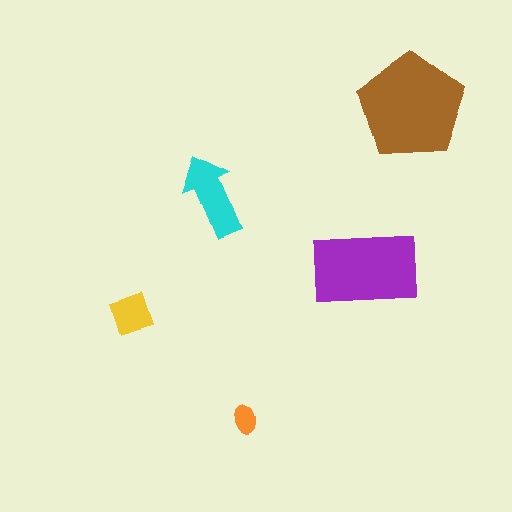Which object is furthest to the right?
The brown pentagon is rightmost.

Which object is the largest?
The brown pentagon.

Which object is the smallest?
The orange ellipse.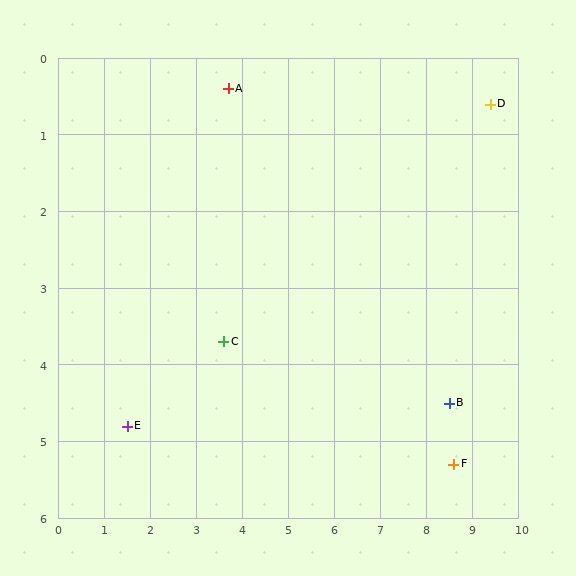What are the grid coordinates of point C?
Point C is at approximately (3.6, 3.7).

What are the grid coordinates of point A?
Point A is at approximately (3.7, 0.4).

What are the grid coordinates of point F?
Point F is at approximately (8.6, 5.3).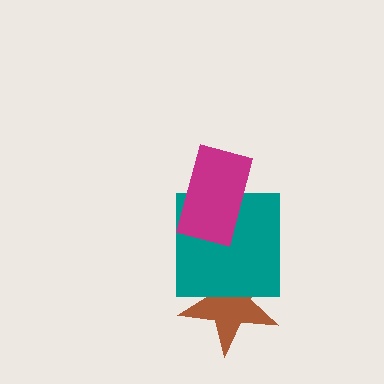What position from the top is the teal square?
The teal square is 2nd from the top.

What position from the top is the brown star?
The brown star is 3rd from the top.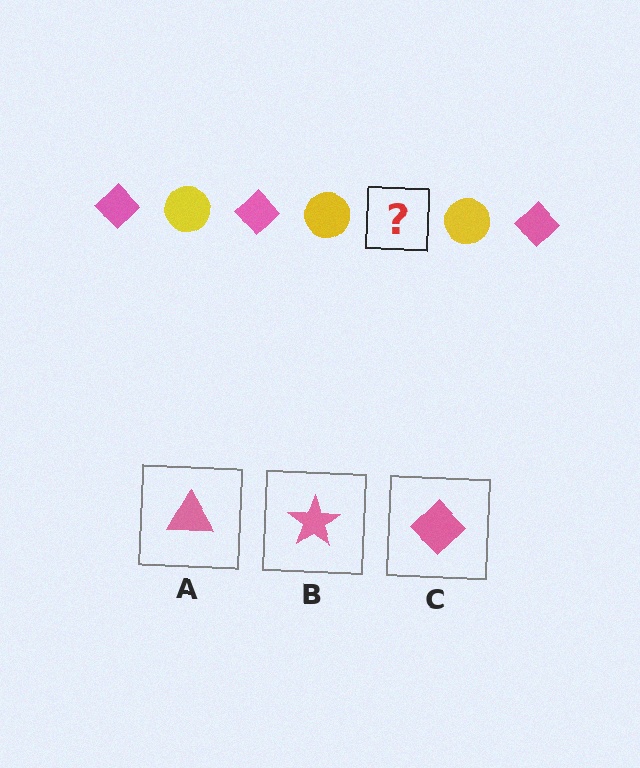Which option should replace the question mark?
Option C.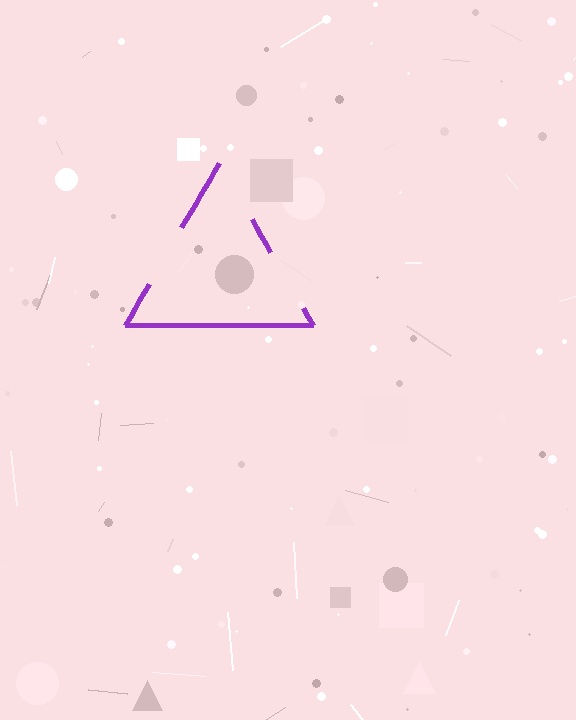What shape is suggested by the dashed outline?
The dashed outline suggests a triangle.